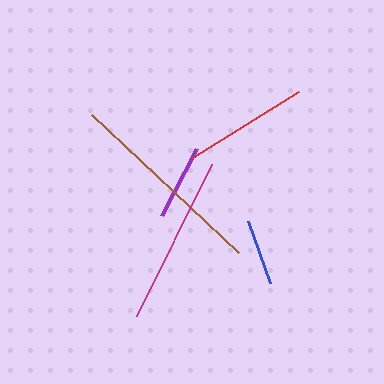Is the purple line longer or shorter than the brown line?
The brown line is longer than the purple line.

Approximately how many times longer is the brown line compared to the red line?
The brown line is approximately 1.6 times the length of the red line.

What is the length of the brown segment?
The brown segment is approximately 202 pixels long.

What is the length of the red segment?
The red segment is approximately 124 pixels long.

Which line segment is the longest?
The brown line is the longest at approximately 202 pixels.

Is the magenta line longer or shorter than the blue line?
The magenta line is longer than the blue line.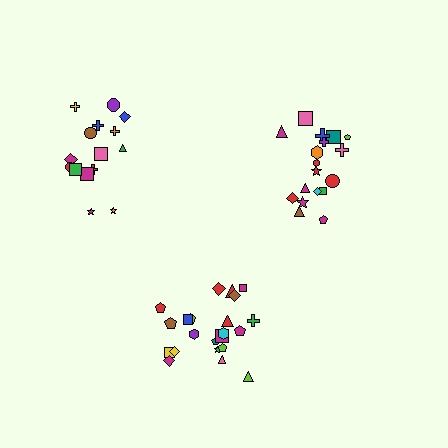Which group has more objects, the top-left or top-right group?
The top-right group.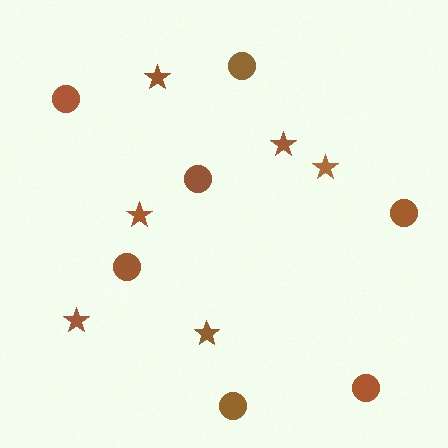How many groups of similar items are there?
There are 2 groups: one group of stars (6) and one group of circles (7).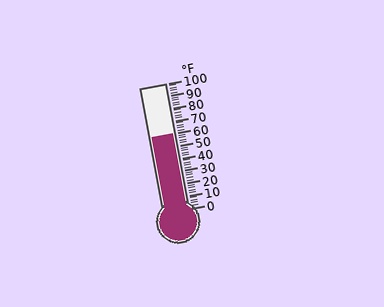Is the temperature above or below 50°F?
The temperature is above 50°F.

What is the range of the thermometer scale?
The thermometer scale ranges from 0°F to 100°F.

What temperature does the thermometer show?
The thermometer shows approximately 60°F.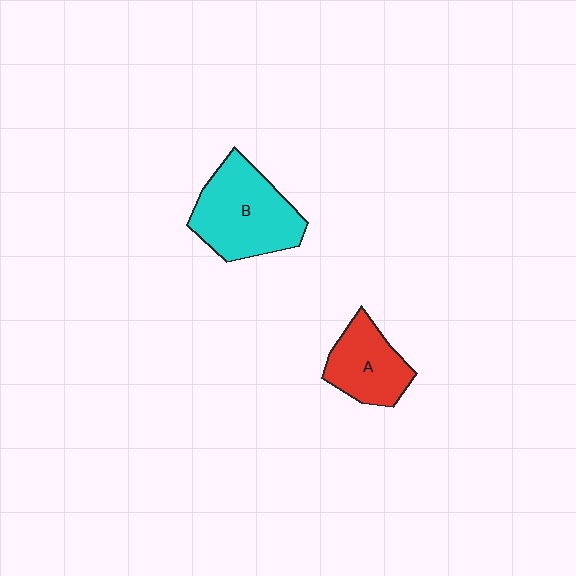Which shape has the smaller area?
Shape A (red).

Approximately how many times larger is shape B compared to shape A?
Approximately 1.5 times.